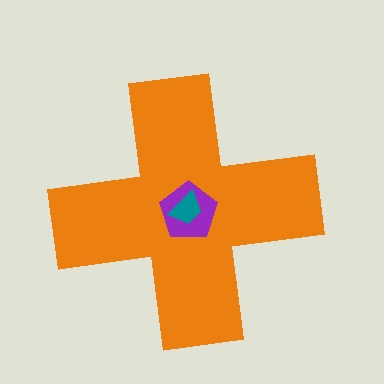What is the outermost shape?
The orange cross.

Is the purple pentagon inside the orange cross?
Yes.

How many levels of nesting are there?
3.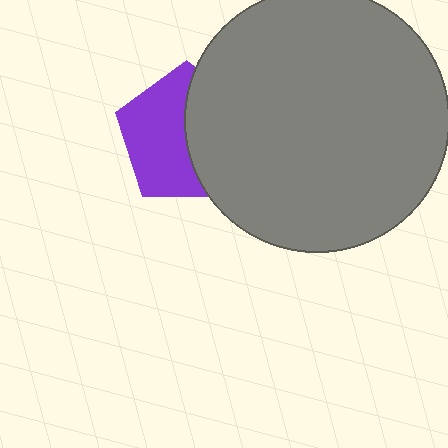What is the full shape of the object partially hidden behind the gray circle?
The partially hidden object is a purple pentagon.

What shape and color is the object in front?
The object in front is a gray circle.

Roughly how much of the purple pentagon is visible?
About half of it is visible (roughly 54%).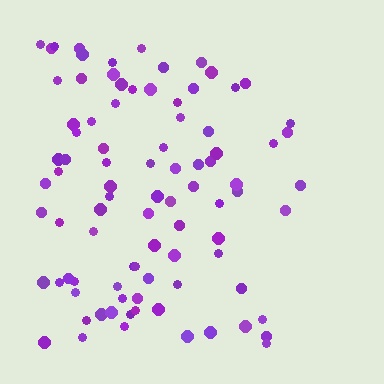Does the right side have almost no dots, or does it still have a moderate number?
Still a moderate number, just noticeably fewer than the left.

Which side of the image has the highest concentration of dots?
The left.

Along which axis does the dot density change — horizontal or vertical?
Horizontal.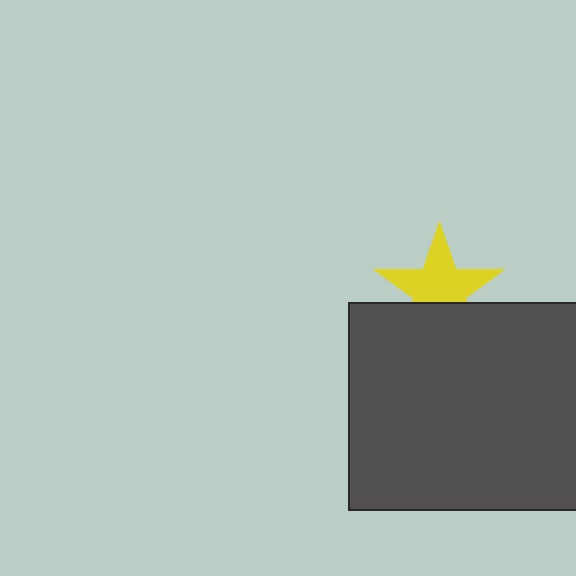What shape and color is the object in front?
The object in front is a dark gray rectangle.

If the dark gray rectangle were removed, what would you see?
You would see the complete yellow star.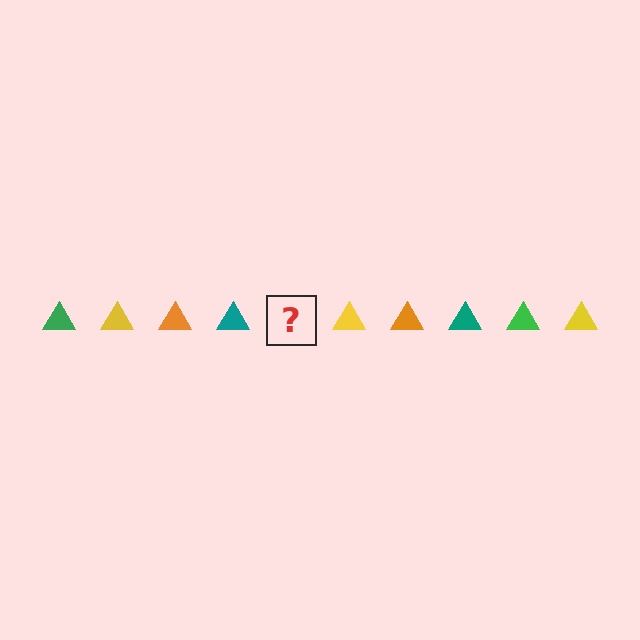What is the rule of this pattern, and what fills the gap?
The rule is that the pattern cycles through green, yellow, orange, teal triangles. The gap should be filled with a green triangle.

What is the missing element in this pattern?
The missing element is a green triangle.